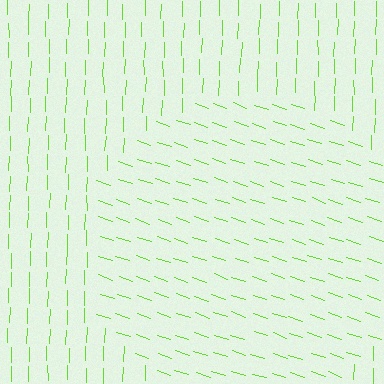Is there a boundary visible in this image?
Yes, there is a texture boundary formed by a change in line orientation.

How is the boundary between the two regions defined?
The boundary is defined purely by a change in line orientation (approximately 73 degrees difference). All lines are the same color and thickness.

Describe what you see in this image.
The image is filled with small lime line segments. A circle region in the image has lines oriented differently from the surrounding lines, creating a visible texture boundary.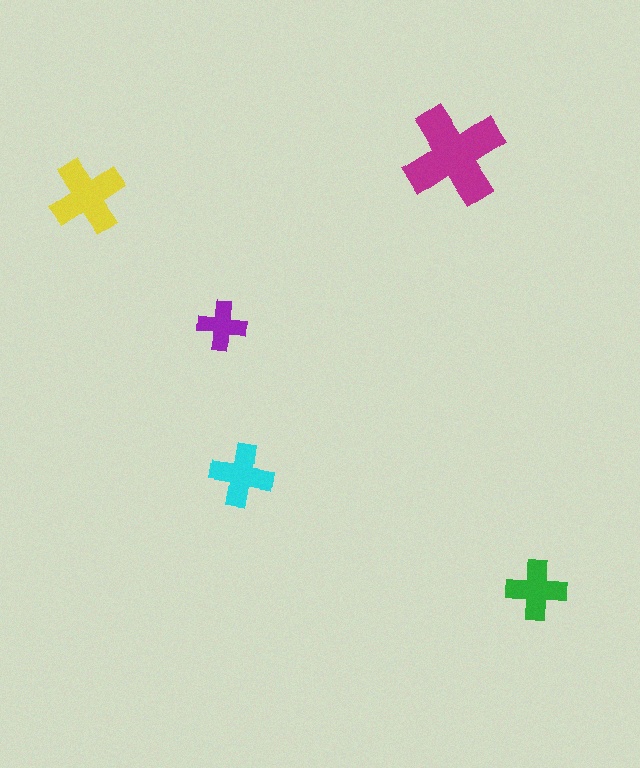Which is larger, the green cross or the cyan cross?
The cyan one.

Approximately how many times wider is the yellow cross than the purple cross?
About 1.5 times wider.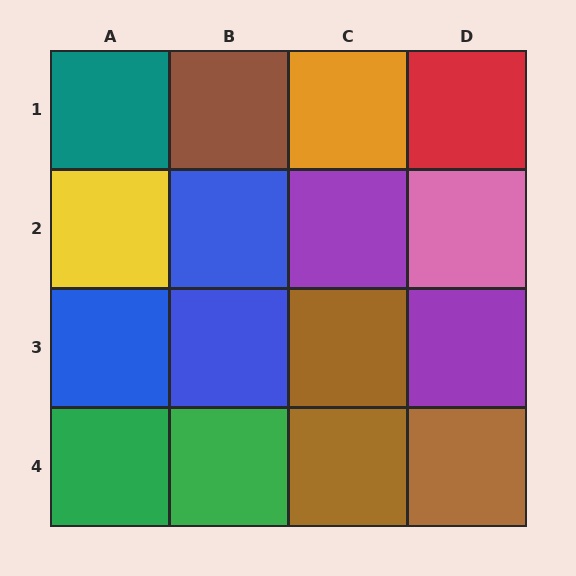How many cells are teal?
1 cell is teal.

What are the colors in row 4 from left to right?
Green, green, brown, brown.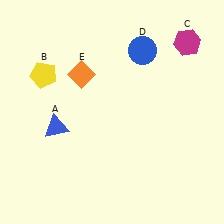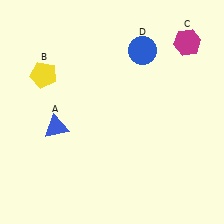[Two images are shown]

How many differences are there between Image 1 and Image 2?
There is 1 difference between the two images.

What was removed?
The orange diamond (E) was removed in Image 2.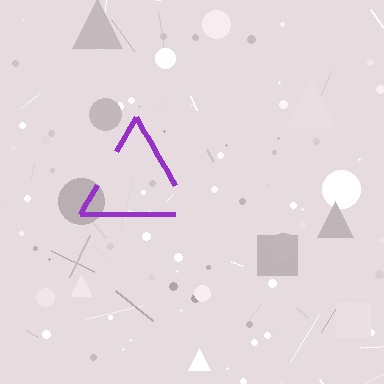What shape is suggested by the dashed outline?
The dashed outline suggests a triangle.